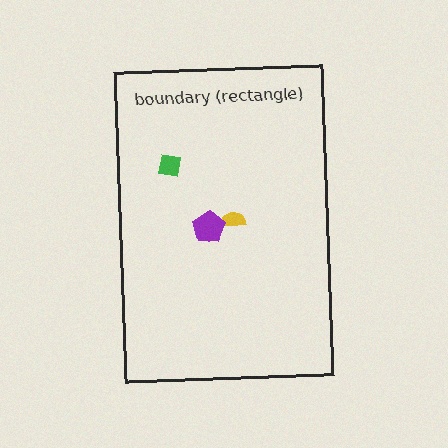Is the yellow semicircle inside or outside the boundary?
Inside.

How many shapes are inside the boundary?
3 inside, 0 outside.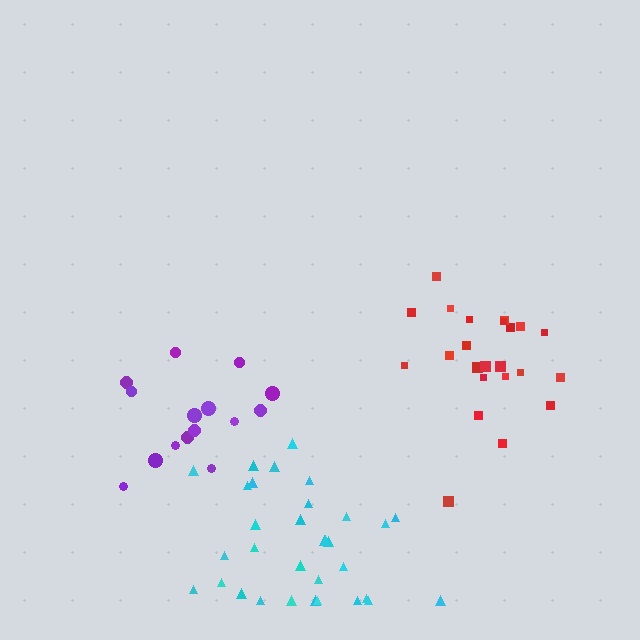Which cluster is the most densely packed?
Red.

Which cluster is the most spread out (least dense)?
Purple.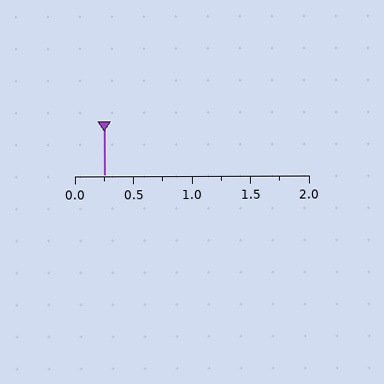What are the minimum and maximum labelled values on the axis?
The axis runs from 0.0 to 2.0.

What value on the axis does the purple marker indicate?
The marker indicates approximately 0.25.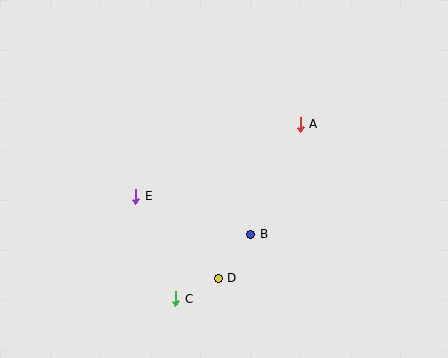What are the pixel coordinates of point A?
Point A is at (300, 124).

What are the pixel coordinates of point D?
Point D is at (218, 278).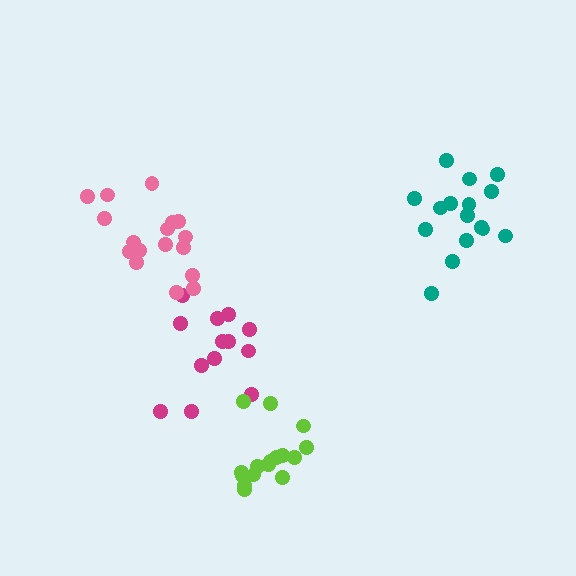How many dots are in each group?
Group 1: 13 dots, Group 2: 16 dots, Group 3: 16 dots, Group 4: 17 dots (62 total).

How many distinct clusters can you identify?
There are 4 distinct clusters.